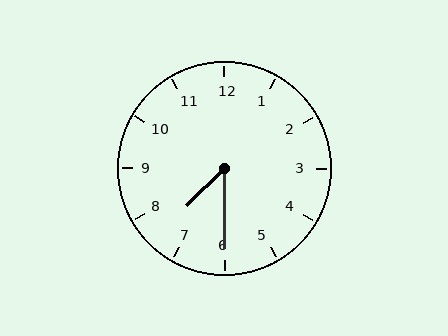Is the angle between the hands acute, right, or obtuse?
It is acute.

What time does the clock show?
7:30.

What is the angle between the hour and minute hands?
Approximately 45 degrees.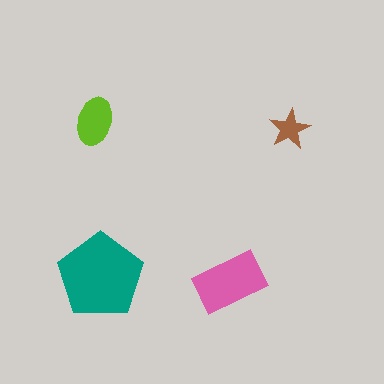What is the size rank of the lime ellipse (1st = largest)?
3rd.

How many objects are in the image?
There are 4 objects in the image.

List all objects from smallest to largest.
The brown star, the lime ellipse, the pink rectangle, the teal pentagon.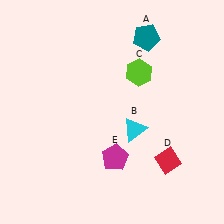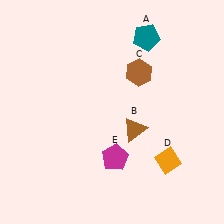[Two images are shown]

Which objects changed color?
B changed from cyan to brown. C changed from lime to brown. D changed from red to orange.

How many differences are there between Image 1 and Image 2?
There are 3 differences between the two images.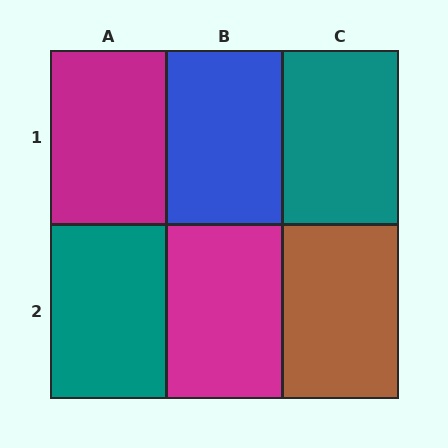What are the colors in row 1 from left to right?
Magenta, blue, teal.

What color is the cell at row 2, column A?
Teal.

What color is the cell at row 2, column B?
Magenta.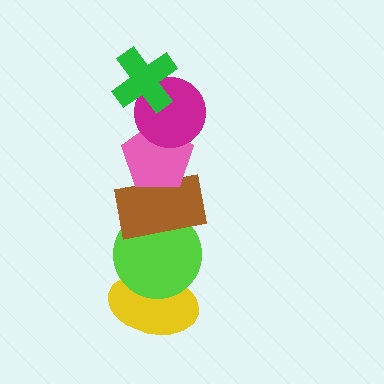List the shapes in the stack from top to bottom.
From top to bottom: the green cross, the magenta circle, the pink pentagon, the brown rectangle, the lime circle, the yellow ellipse.